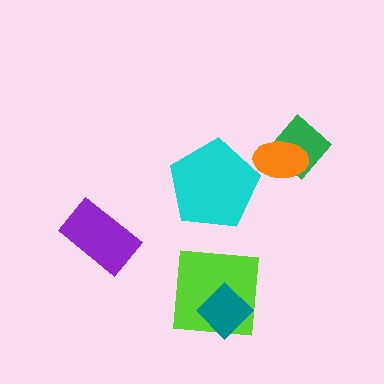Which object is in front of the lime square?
The teal diamond is in front of the lime square.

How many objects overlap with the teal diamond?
1 object overlaps with the teal diamond.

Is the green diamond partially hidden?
Yes, it is partially covered by another shape.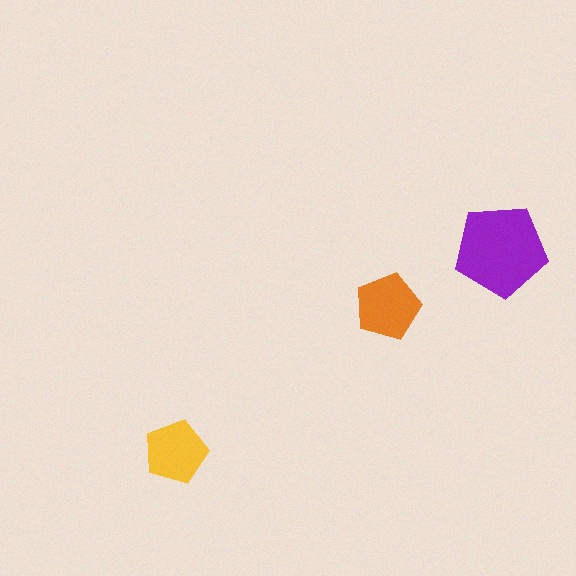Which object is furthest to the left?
The yellow pentagon is leftmost.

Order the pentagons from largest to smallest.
the purple one, the orange one, the yellow one.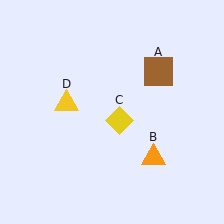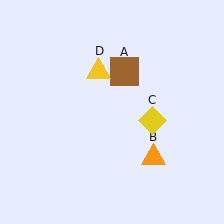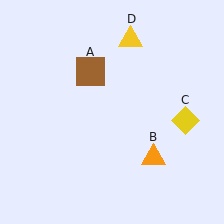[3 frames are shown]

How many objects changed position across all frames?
3 objects changed position: brown square (object A), yellow diamond (object C), yellow triangle (object D).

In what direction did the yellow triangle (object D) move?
The yellow triangle (object D) moved up and to the right.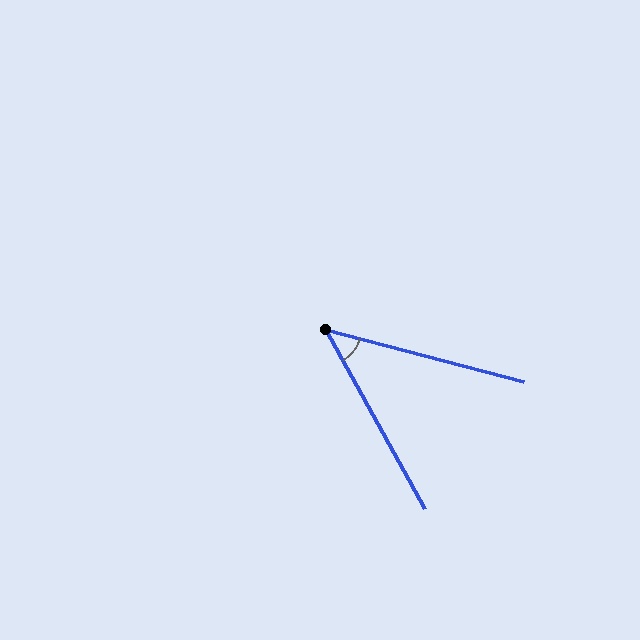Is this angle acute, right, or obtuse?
It is acute.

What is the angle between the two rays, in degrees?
Approximately 46 degrees.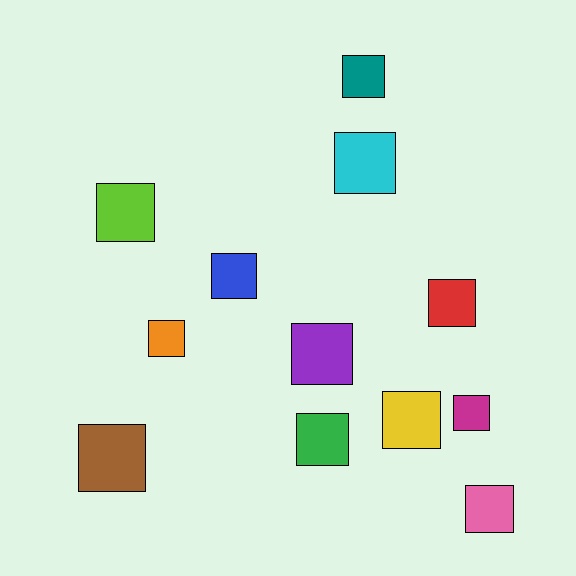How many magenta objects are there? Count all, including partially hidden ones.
There is 1 magenta object.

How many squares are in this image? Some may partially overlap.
There are 12 squares.